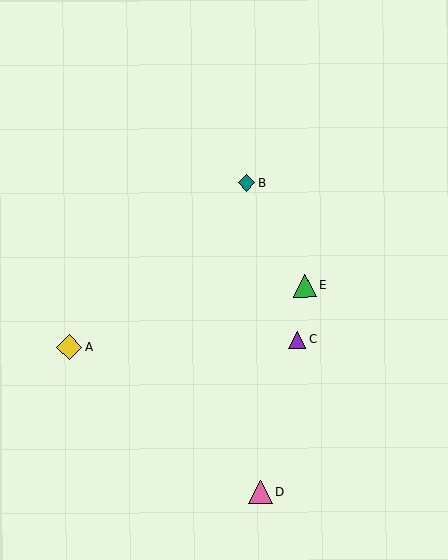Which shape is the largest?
The yellow diamond (labeled A) is the largest.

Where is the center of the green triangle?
The center of the green triangle is at (305, 285).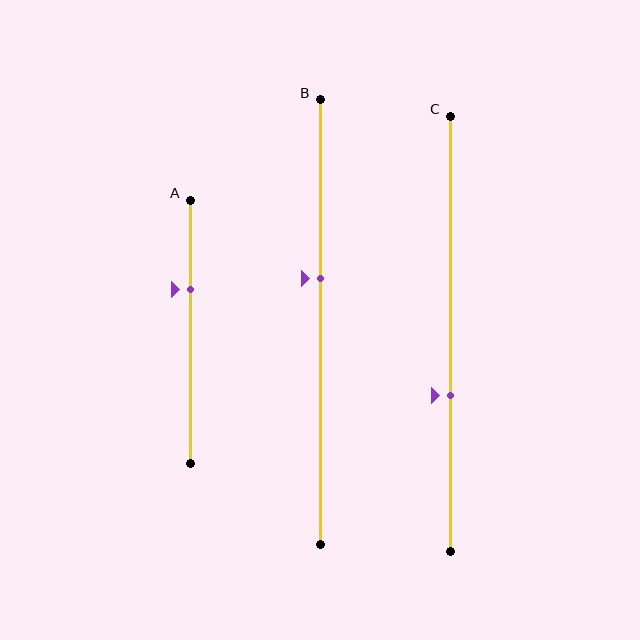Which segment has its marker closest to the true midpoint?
Segment B has its marker closest to the true midpoint.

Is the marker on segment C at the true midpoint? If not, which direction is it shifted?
No, the marker on segment C is shifted downward by about 14% of the segment length.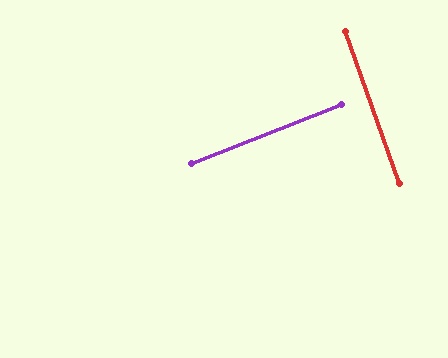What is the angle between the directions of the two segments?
Approximately 88 degrees.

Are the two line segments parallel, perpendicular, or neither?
Perpendicular — they meet at approximately 88°.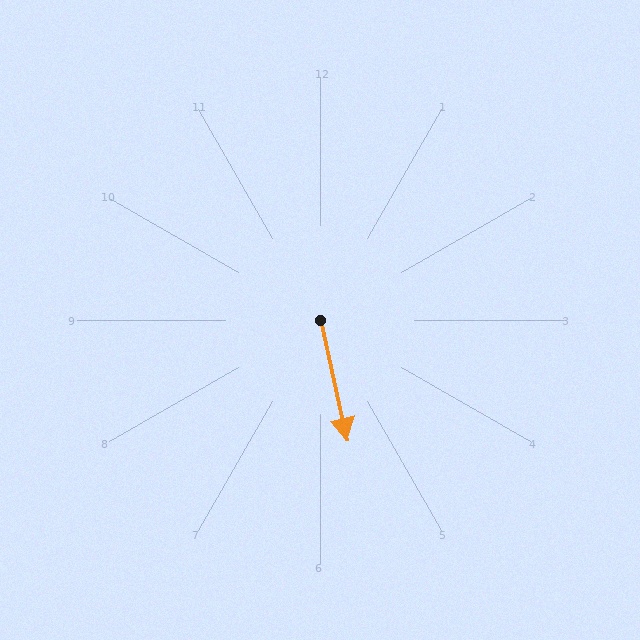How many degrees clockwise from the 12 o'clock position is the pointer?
Approximately 167 degrees.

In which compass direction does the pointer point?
South.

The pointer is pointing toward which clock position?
Roughly 6 o'clock.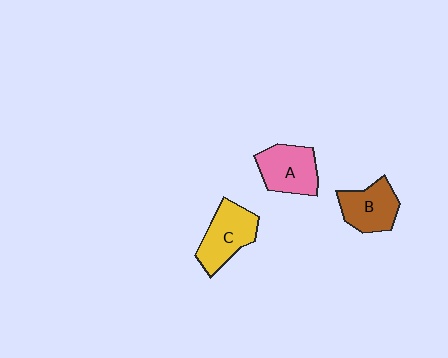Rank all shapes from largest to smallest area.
From largest to smallest: C (yellow), A (pink), B (brown).